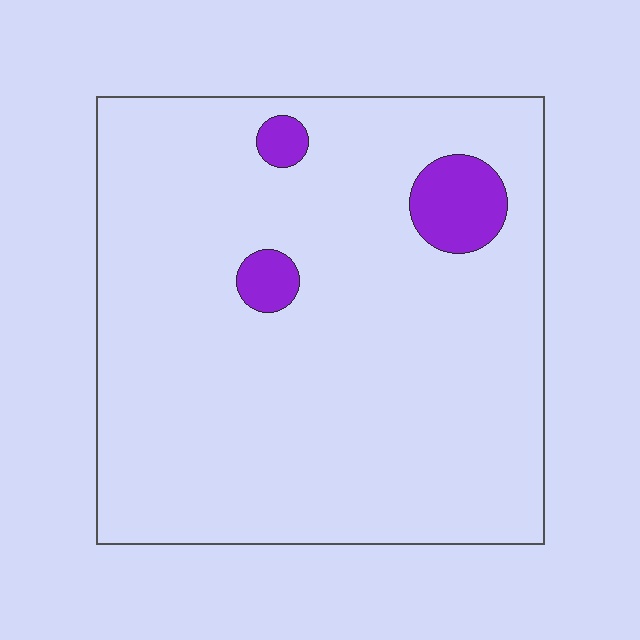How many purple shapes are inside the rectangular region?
3.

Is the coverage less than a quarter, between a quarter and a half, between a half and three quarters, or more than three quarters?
Less than a quarter.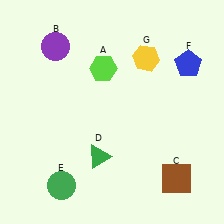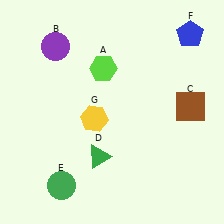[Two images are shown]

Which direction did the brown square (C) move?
The brown square (C) moved up.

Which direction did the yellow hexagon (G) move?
The yellow hexagon (G) moved down.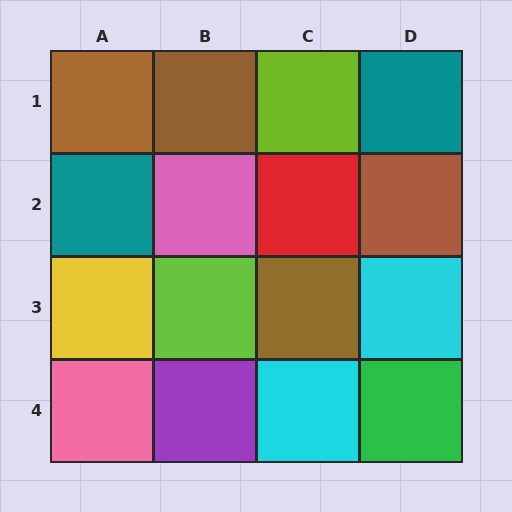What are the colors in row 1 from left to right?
Brown, brown, lime, teal.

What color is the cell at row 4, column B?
Purple.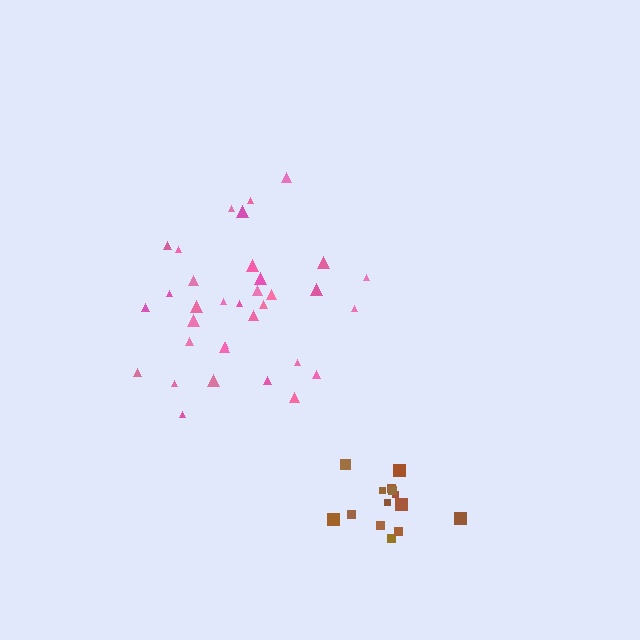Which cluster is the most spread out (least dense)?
Pink.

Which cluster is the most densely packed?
Brown.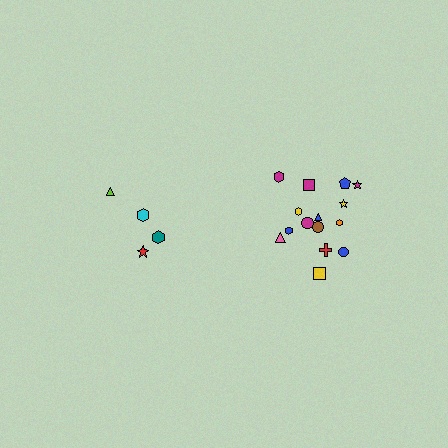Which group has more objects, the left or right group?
The right group.